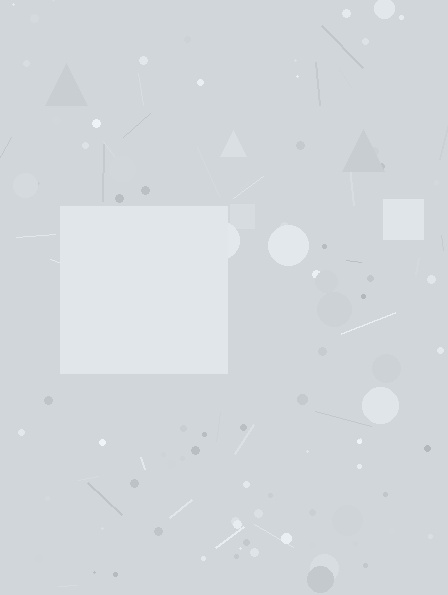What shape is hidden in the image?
A square is hidden in the image.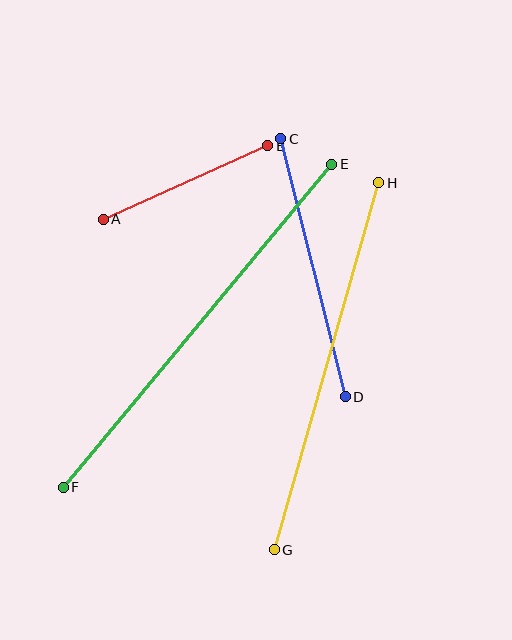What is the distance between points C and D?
The distance is approximately 266 pixels.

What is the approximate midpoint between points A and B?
The midpoint is at approximately (186, 183) pixels.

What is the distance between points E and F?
The distance is approximately 420 pixels.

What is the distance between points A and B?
The distance is approximately 180 pixels.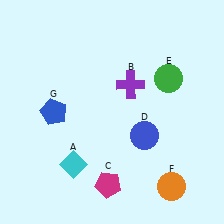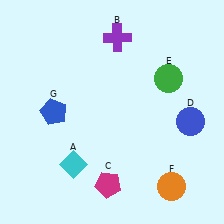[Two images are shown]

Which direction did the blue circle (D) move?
The blue circle (D) moved right.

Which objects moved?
The objects that moved are: the purple cross (B), the blue circle (D).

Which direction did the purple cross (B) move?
The purple cross (B) moved up.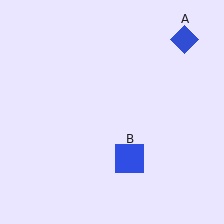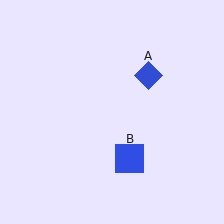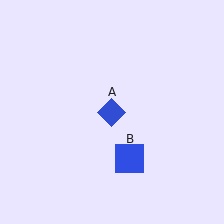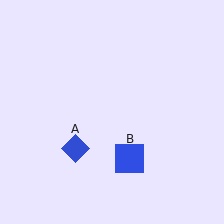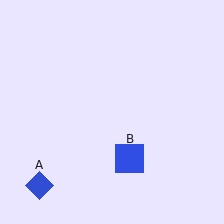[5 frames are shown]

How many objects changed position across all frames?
1 object changed position: blue diamond (object A).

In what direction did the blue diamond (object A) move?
The blue diamond (object A) moved down and to the left.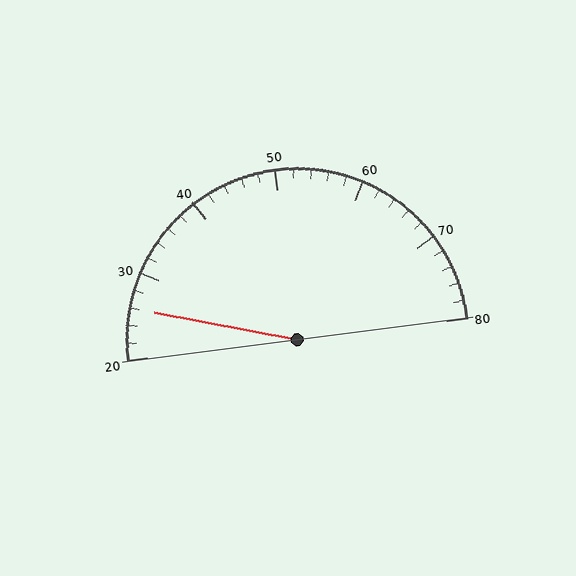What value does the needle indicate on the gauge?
The needle indicates approximately 26.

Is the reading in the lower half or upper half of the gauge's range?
The reading is in the lower half of the range (20 to 80).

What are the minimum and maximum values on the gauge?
The gauge ranges from 20 to 80.